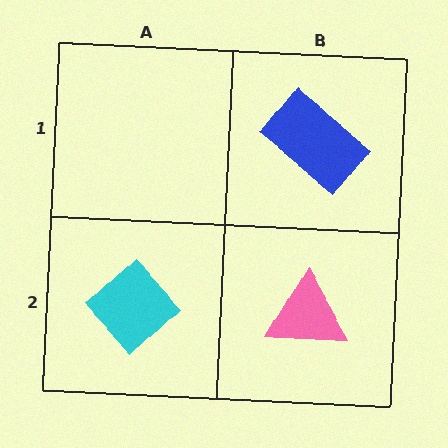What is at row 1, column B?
A blue rectangle.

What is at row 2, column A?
A cyan diamond.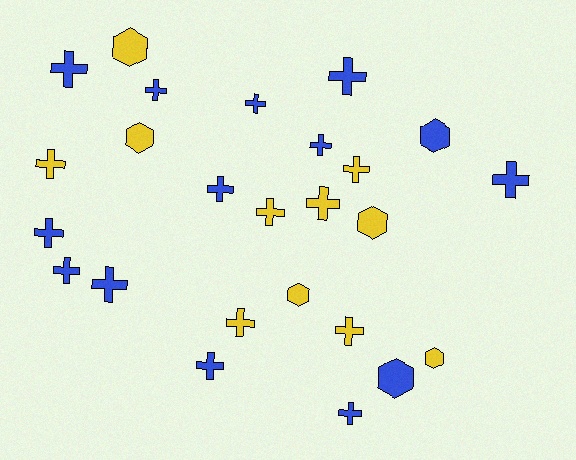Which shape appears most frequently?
Cross, with 18 objects.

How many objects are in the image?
There are 25 objects.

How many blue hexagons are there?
There are 2 blue hexagons.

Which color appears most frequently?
Blue, with 14 objects.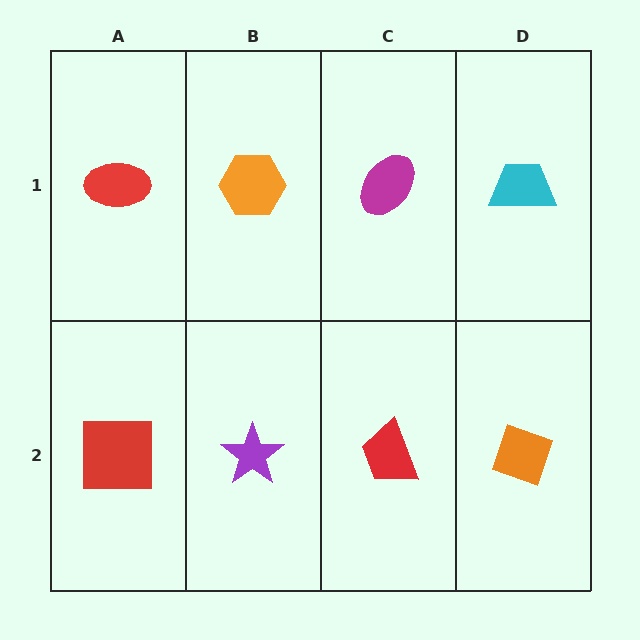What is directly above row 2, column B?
An orange hexagon.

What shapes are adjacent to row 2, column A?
A red ellipse (row 1, column A), a purple star (row 2, column B).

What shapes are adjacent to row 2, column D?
A cyan trapezoid (row 1, column D), a red trapezoid (row 2, column C).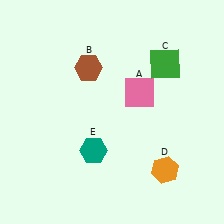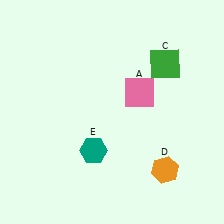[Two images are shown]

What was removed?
The brown hexagon (B) was removed in Image 2.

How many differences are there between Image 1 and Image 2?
There is 1 difference between the two images.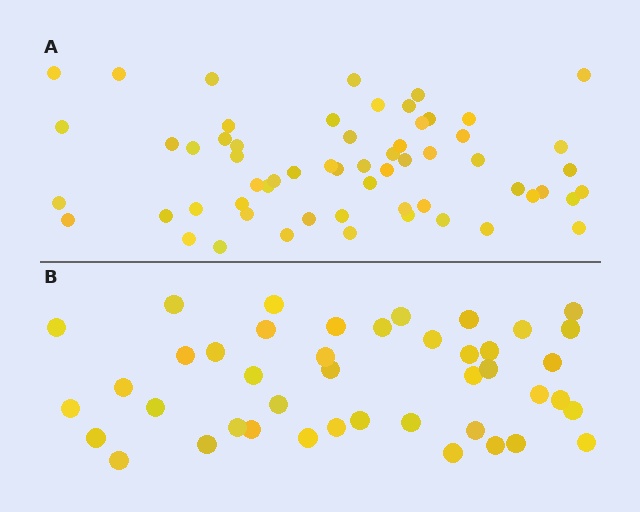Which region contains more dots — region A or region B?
Region A (the top region) has more dots.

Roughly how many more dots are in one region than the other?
Region A has approximately 15 more dots than region B.